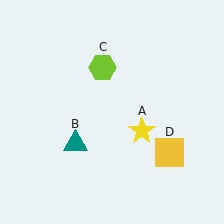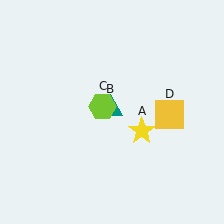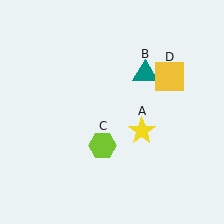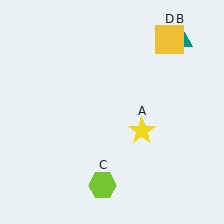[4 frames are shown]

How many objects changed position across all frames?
3 objects changed position: teal triangle (object B), lime hexagon (object C), yellow square (object D).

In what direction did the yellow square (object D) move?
The yellow square (object D) moved up.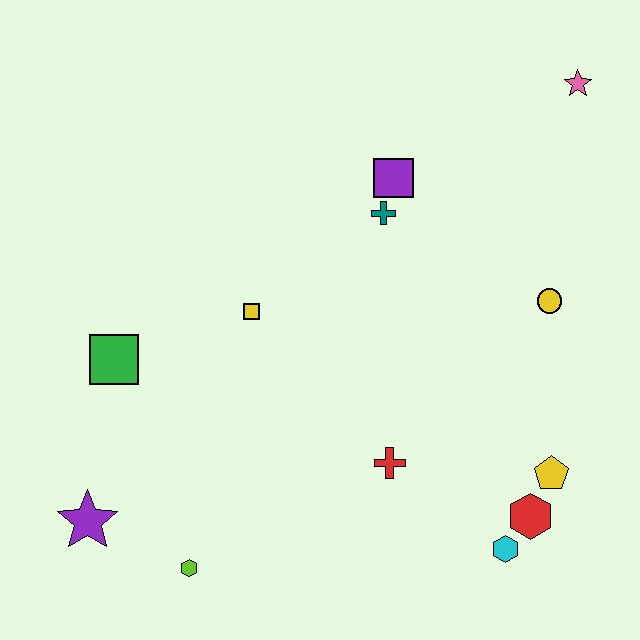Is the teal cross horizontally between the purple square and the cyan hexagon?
No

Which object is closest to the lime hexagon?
The purple star is closest to the lime hexagon.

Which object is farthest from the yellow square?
The pink star is farthest from the yellow square.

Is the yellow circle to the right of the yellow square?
Yes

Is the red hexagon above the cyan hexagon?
Yes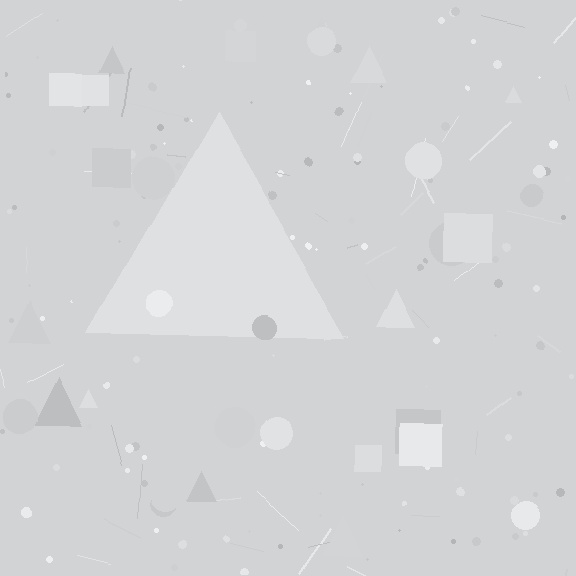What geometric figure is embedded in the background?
A triangle is embedded in the background.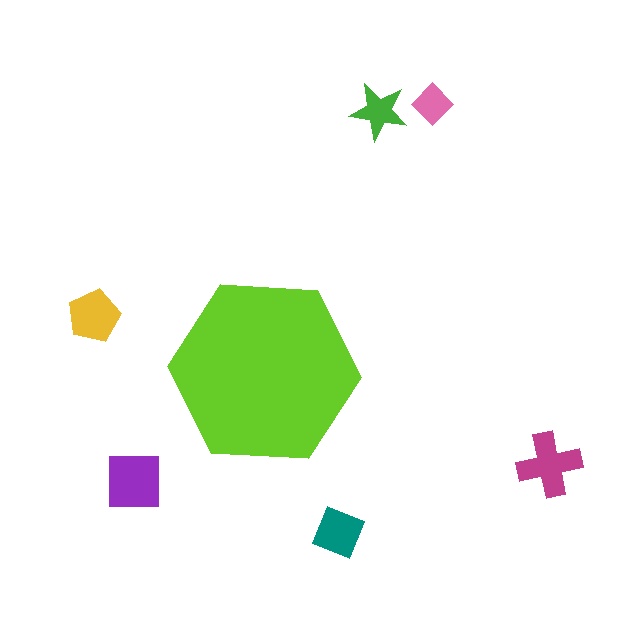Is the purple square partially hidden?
No, the purple square is fully visible.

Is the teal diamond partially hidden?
No, the teal diamond is fully visible.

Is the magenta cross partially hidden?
No, the magenta cross is fully visible.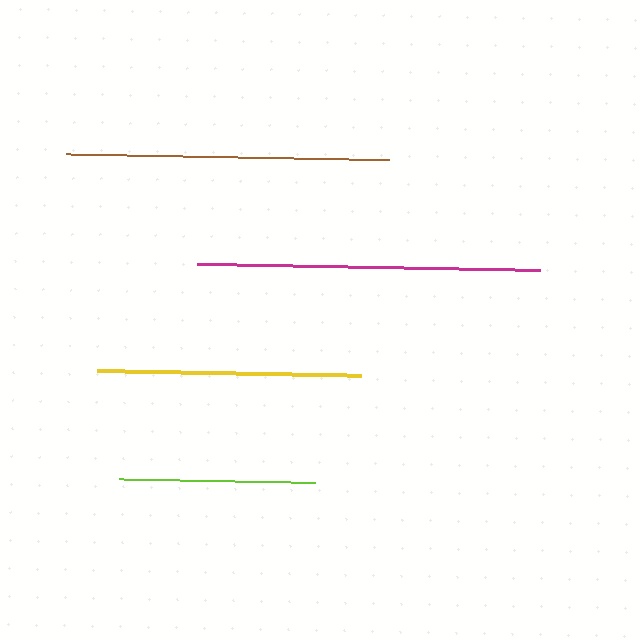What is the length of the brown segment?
The brown segment is approximately 323 pixels long.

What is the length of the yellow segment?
The yellow segment is approximately 265 pixels long.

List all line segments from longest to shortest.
From longest to shortest: magenta, brown, yellow, lime.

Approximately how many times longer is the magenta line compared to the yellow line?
The magenta line is approximately 1.3 times the length of the yellow line.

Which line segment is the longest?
The magenta line is the longest at approximately 343 pixels.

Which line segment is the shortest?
The lime line is the shortest at approximately 197 pixels.